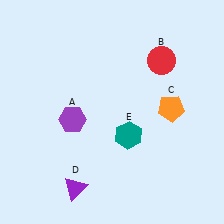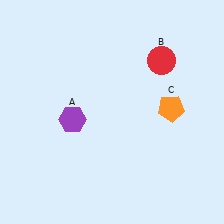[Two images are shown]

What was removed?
The teal hexagon (E), the purple triangle (D) were removed in Image 2.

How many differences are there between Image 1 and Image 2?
There are 2 differences between the two images.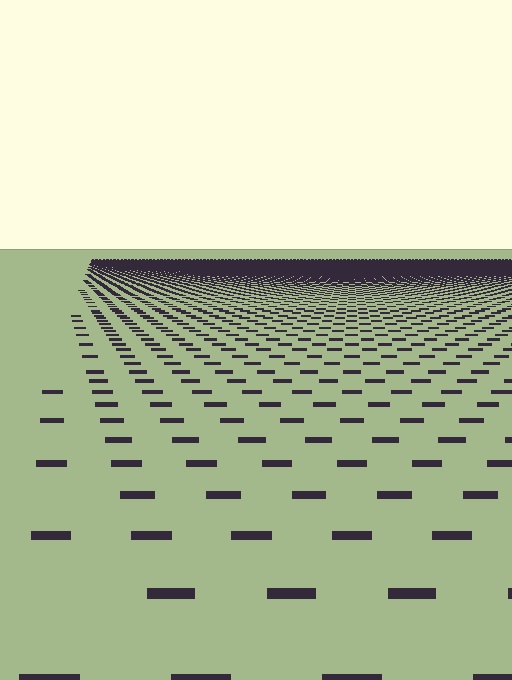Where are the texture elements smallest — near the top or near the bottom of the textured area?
Near the top.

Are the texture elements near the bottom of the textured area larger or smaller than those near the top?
Larger. Near the bottom, elements are closer to the viewer and appear at a bigger on-screen size.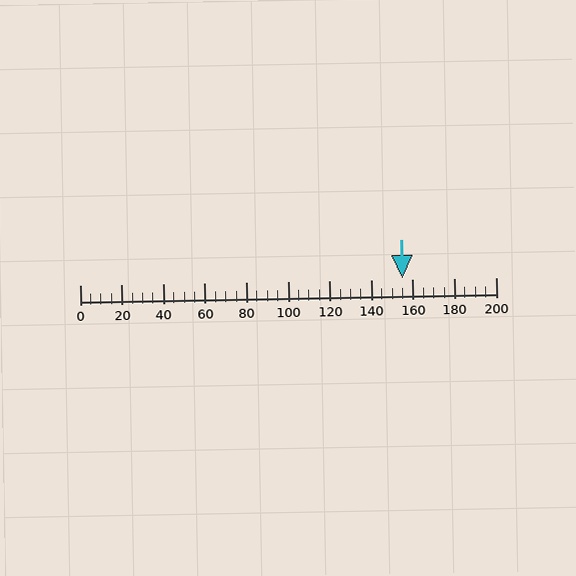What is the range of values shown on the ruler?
The ruler shows values from 0 to 200.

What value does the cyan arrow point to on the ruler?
The cyan arrow points to approximately 155.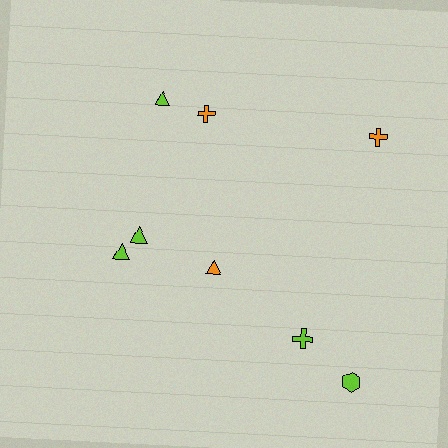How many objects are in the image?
There are 8 objects.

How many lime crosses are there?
There is 1 lime cross.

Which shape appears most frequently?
Triangle, with 4 objects.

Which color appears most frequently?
Lime, with 5 objects.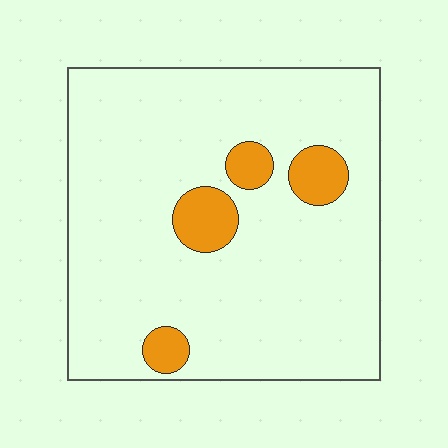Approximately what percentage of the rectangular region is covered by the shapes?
Approximately 10%.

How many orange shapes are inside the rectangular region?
4.